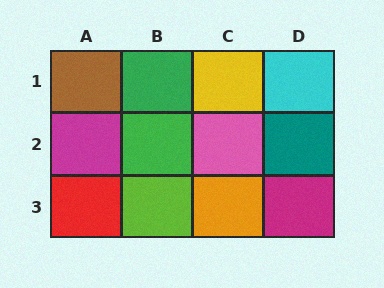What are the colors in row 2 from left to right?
Magenta, green, pink, teal.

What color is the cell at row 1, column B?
Green.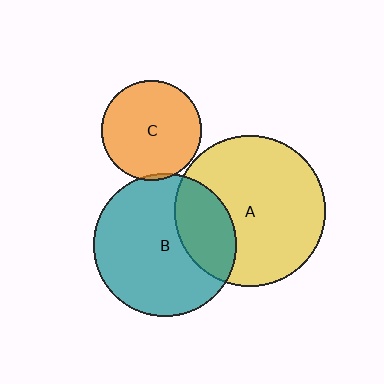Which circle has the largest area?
Circle A (yellow).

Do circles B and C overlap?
Yes.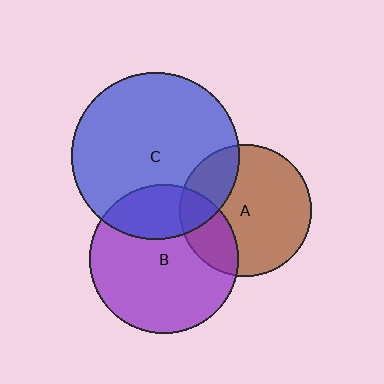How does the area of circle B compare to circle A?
Approximately 1.3 times.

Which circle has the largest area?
Circle C (blue).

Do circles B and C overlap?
Yes.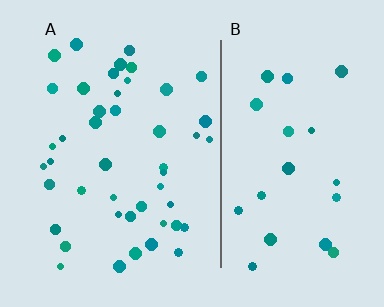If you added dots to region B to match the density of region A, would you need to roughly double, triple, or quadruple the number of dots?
Approximately double.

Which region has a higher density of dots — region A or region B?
A (the left).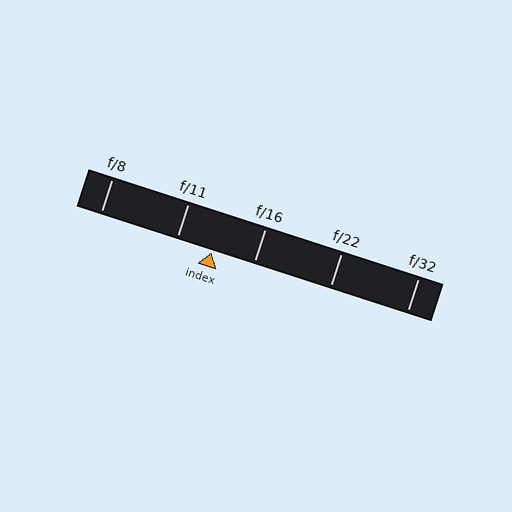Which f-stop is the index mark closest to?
The index mark is closest to f/11.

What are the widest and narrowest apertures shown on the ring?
The widest aperture shown is f/8 and the narrowest is f/32.